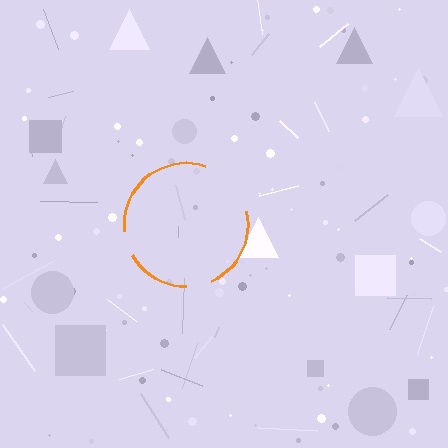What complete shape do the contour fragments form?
The contour fragments form a circle.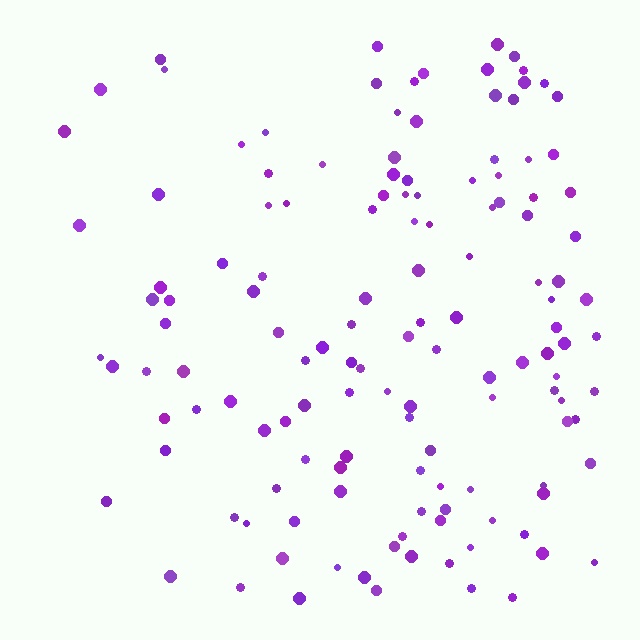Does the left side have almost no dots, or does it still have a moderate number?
Still a moderate number, just noticeably fewer than the right.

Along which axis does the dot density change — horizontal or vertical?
Horizontal.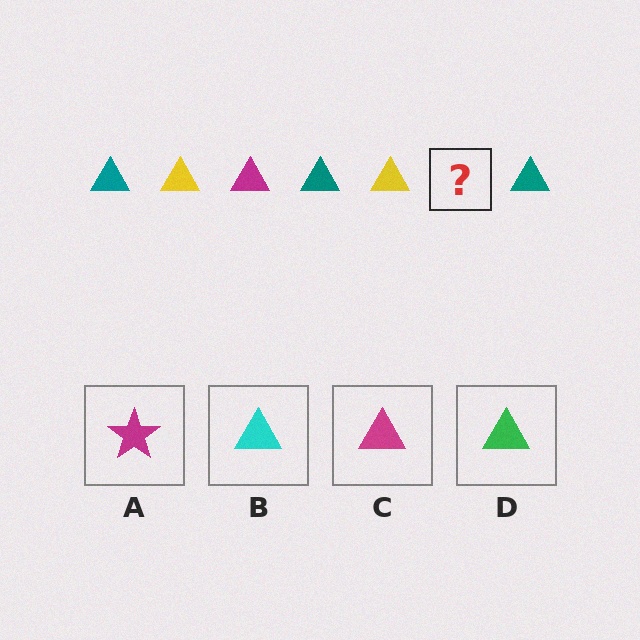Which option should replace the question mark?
Option C.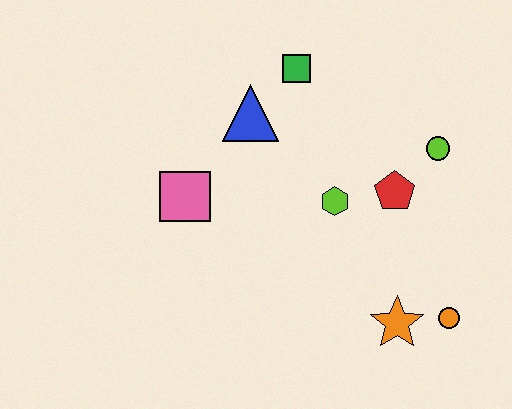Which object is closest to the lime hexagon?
The red pentagon is closest to the lime hexagon.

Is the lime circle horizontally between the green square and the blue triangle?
No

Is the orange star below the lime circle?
Yes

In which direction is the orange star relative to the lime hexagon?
The orange star is below the lime hexagon.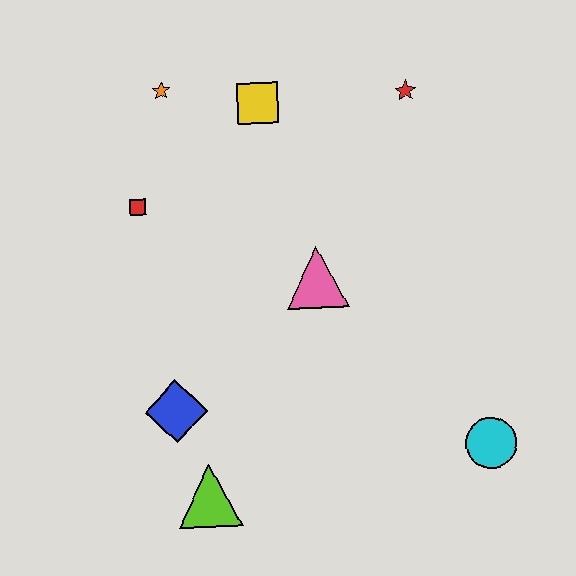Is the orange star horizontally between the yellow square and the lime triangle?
No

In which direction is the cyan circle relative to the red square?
The cyan circle is to the right of the red square.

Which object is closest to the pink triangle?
The yellow square is closest to the pink triangle.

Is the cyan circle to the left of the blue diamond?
No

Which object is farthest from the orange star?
The cyan circle is farthest from the orange star.